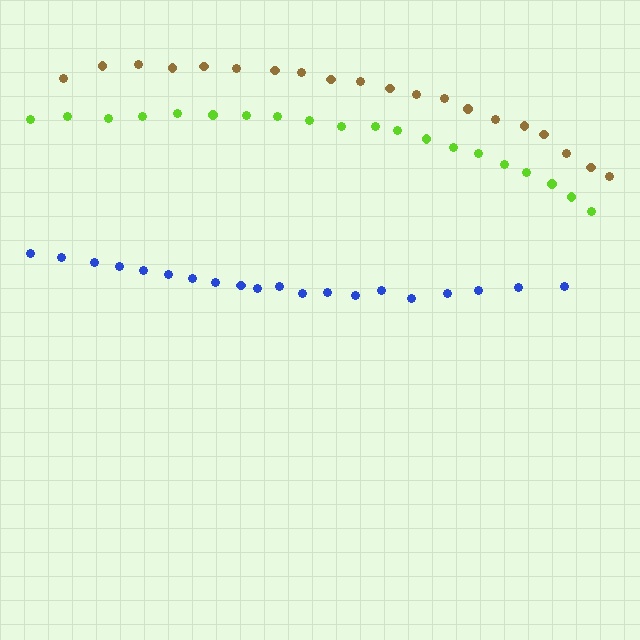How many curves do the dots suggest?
There are 3 distinct paths.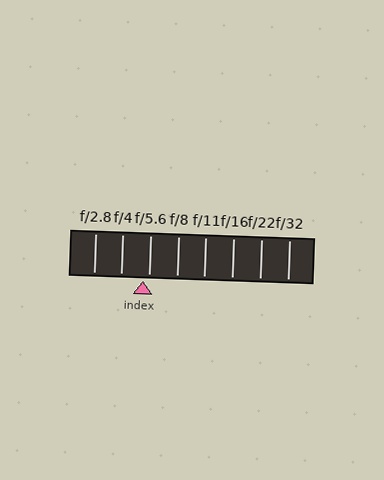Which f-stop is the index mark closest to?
The index mark is closest to f/5.6.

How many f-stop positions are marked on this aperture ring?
There are 8 f-stop positions marked.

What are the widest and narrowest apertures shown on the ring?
The widest aperture shown is f/2.8 and the narrowest is f/32.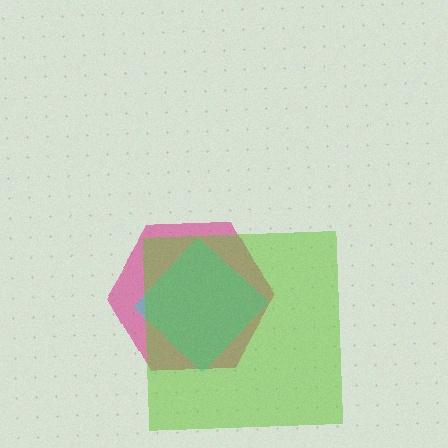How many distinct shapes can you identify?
There are 3 distinct shapes: a magenta hexagon, a cyan diamond, a lime square.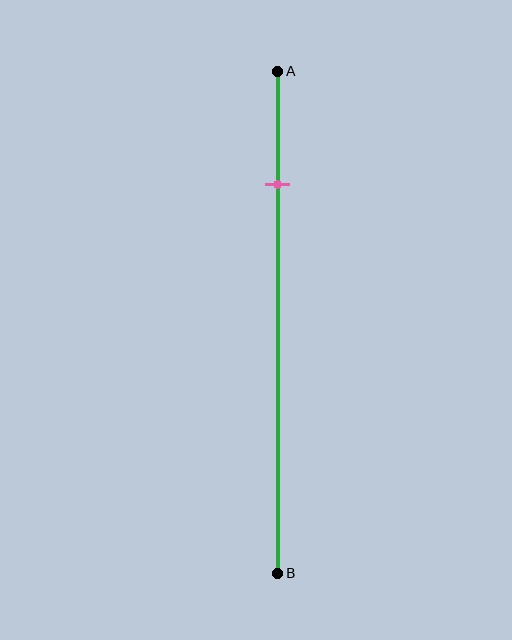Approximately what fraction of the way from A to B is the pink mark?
The pink mark is approximately 25% of the way from A to B.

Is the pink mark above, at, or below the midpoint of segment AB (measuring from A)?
The pink mark is above the midpoint of segment AB.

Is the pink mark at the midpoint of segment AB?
No, the mark is at about 25% from A, not at the 50% midpoint.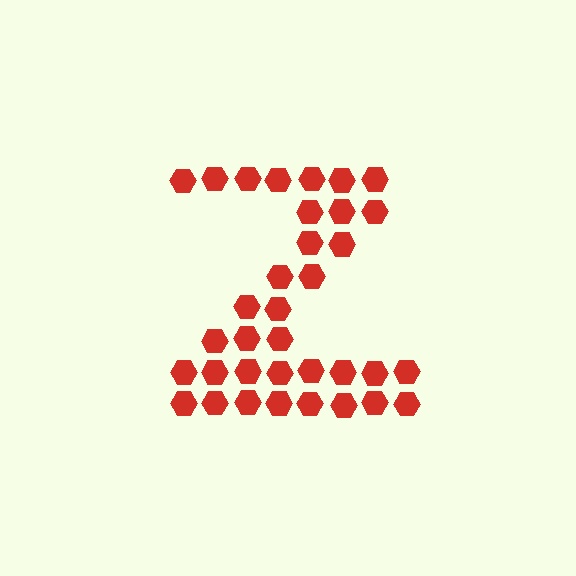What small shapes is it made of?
It is made of small hexagons.